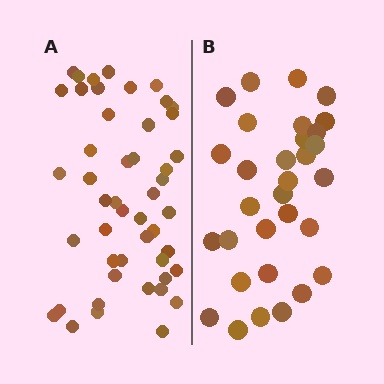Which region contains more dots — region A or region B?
Region A (the left region) has more dots.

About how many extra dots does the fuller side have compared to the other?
Region A has approximately 15 more dots than region B.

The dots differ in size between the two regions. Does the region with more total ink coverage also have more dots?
No. Region B has more total ink coverage because its dots are larger, but region A actually contains more individual dots. Total area can be misleading — the number of items is what matters here.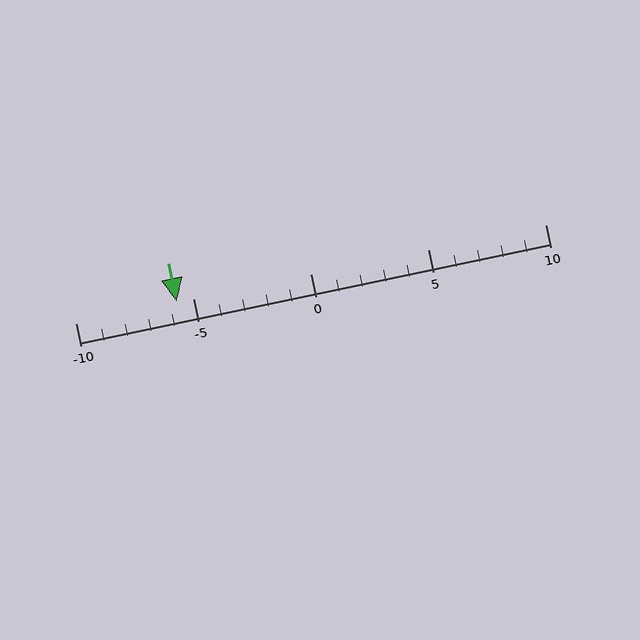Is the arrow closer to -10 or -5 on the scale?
The arrow is closer to -5.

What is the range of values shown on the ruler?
The ruler shows values from -10 to 10.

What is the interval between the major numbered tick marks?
The major tick marks are spaced 5 units apart.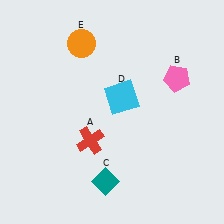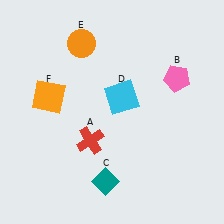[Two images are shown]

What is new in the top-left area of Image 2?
An orange square (F) was added in the top-left area of Image 2.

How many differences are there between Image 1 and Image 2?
There is 1 difference between the two images.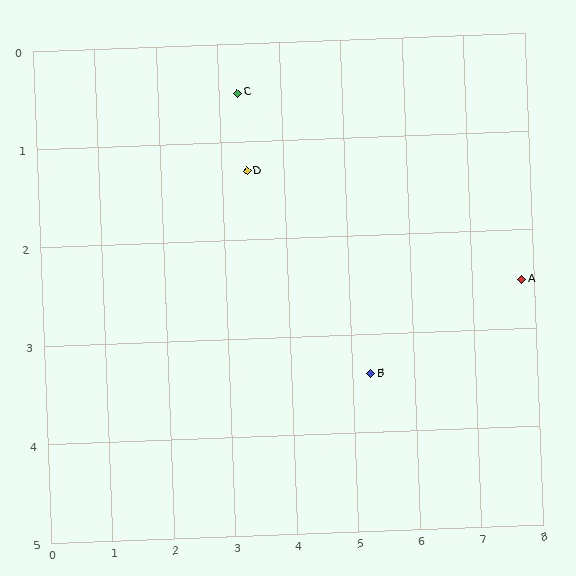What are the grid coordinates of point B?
Point B is at approximately (5.3, 3.4).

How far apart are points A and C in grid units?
Points A and C are about 4.9 grid units apart.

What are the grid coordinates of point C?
Point C is at approximately (3.3, 0.5).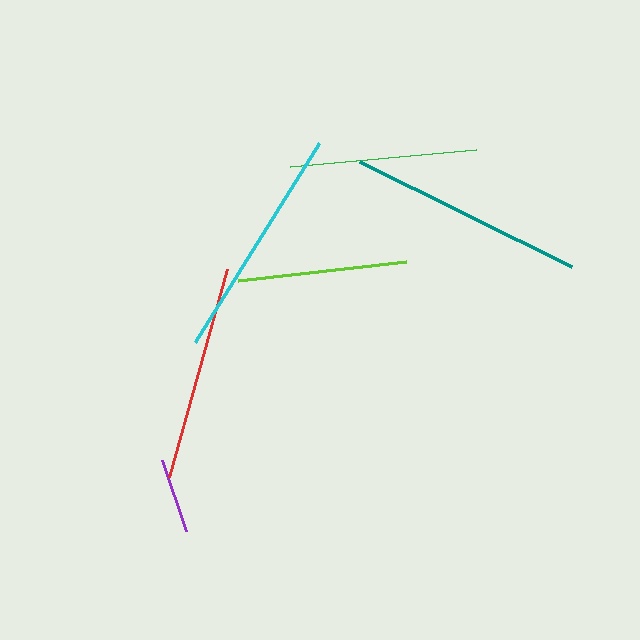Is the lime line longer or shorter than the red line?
The red line is longer than the lime line.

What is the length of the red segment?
The red segment is approximately 216 pixels long.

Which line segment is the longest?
The teal line is the longest at approximately 237 pixels.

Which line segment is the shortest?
The purple line is the shortest at approximately 75 pixels.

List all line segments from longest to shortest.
From longest to shortest: teal, cyan, red, green, lime, purple.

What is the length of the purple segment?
The purple segment is approximately 75 pixels long.